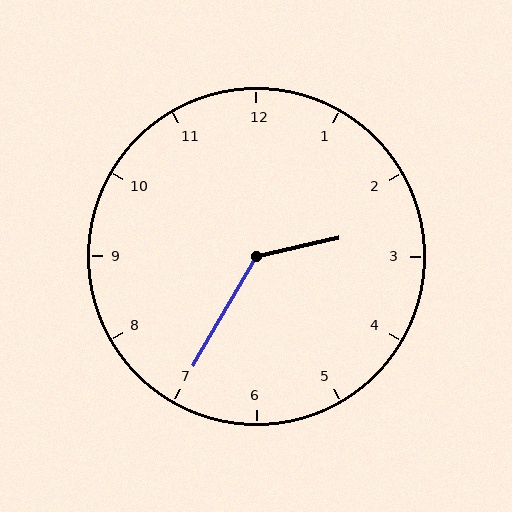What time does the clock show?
2:35.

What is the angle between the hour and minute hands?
Approximately 132 degrees.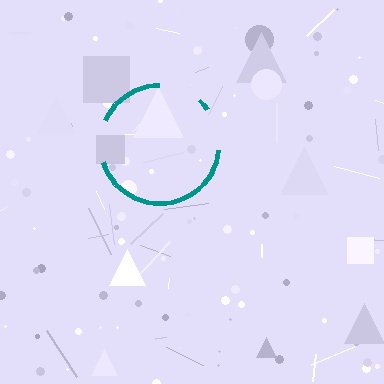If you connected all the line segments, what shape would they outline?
They would outline a circle.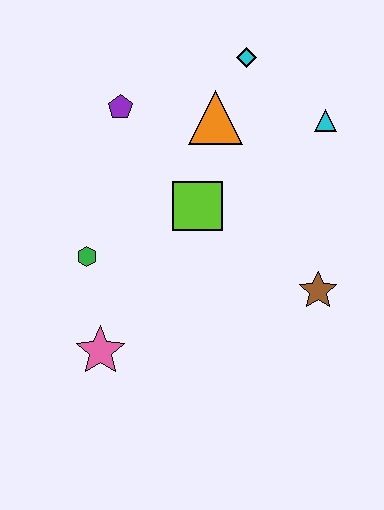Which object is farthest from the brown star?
The purple pentagon is farthest from the brown star.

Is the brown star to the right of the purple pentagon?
Yes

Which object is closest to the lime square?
The orange triangle is closest to the lime square.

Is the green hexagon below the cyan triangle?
Yes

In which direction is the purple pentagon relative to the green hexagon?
The purple pentagon is above the green hexagon.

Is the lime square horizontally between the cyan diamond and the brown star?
No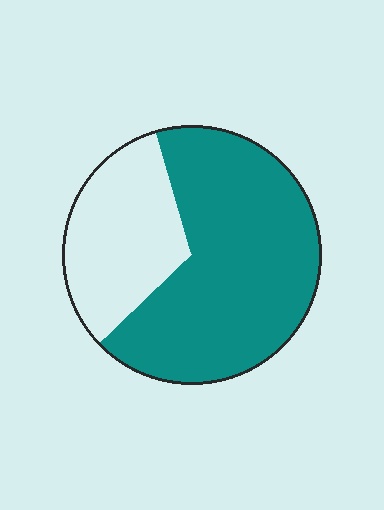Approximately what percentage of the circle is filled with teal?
Approximately 70%.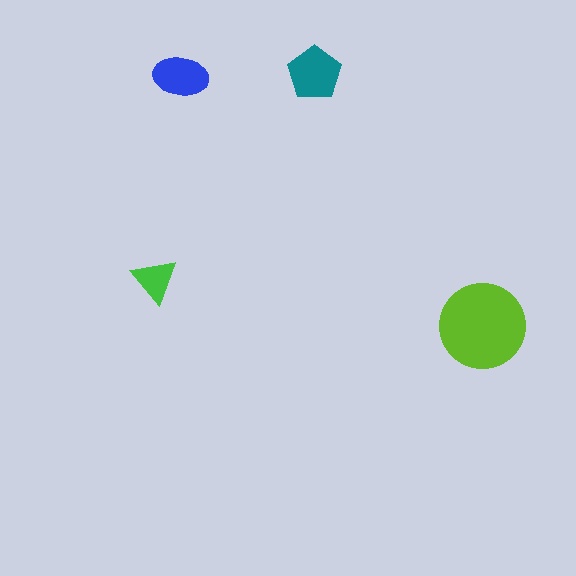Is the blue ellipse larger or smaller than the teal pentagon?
Smaller.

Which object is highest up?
The teal pentagon is topmost.